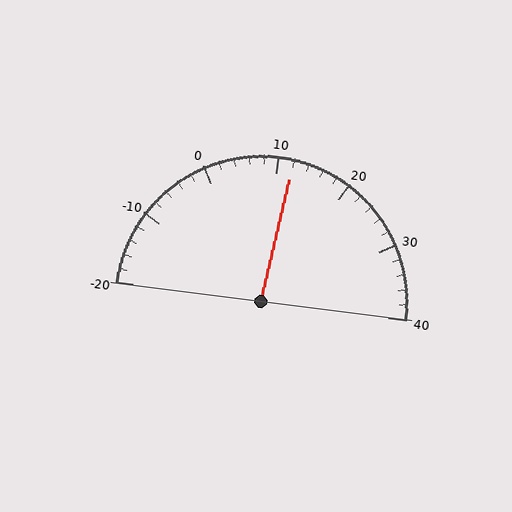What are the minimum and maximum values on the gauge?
The gauge ranges from -20 to 40.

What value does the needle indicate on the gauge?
The needle indicates approximately 12.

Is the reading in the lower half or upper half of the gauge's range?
The reading is in the upper half of the range (-20 to 40).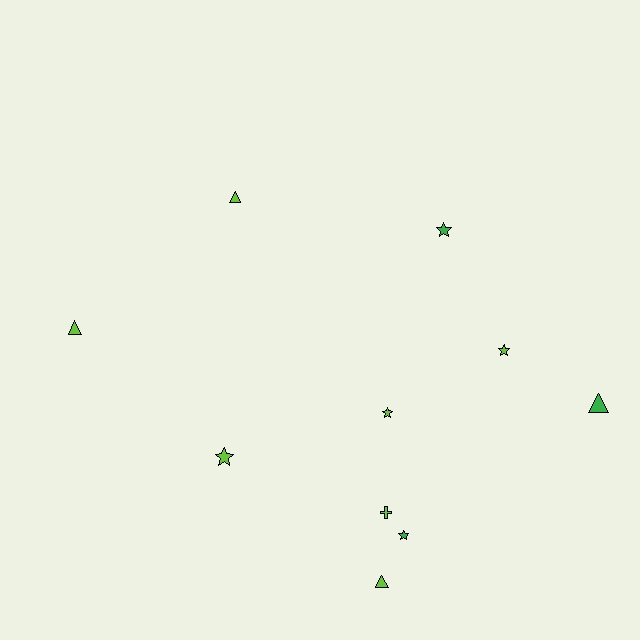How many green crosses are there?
There are no green crosses.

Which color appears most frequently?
Lime, with 7 objects.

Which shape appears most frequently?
Star, with 5 objects.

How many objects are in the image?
There are 10 objects.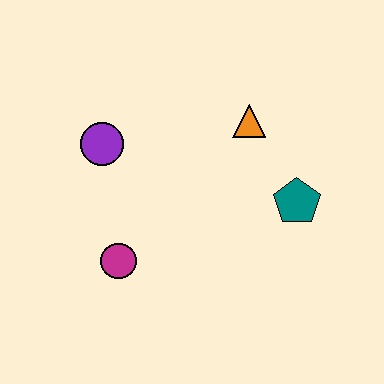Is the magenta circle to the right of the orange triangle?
No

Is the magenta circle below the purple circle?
Yes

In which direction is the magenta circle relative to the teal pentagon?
The magenta circle is to the left of the teal pentagon.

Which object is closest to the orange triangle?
The teal pentagon is closest to the orange triangle.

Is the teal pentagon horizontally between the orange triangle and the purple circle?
No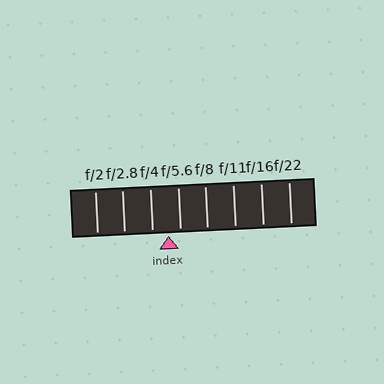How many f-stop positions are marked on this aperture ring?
There are 8 f-stop positions marked.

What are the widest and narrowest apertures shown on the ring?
The widest aperture shown is f/2 and the narrowest is f/22.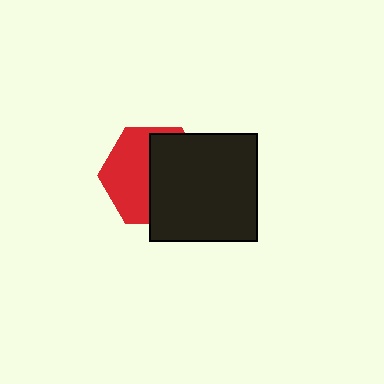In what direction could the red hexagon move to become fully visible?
The red hexagon could move left. That would shift it out from behind the black square entirely.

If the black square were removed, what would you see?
You would see the complete red hexagon.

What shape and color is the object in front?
The object in front is a black square.